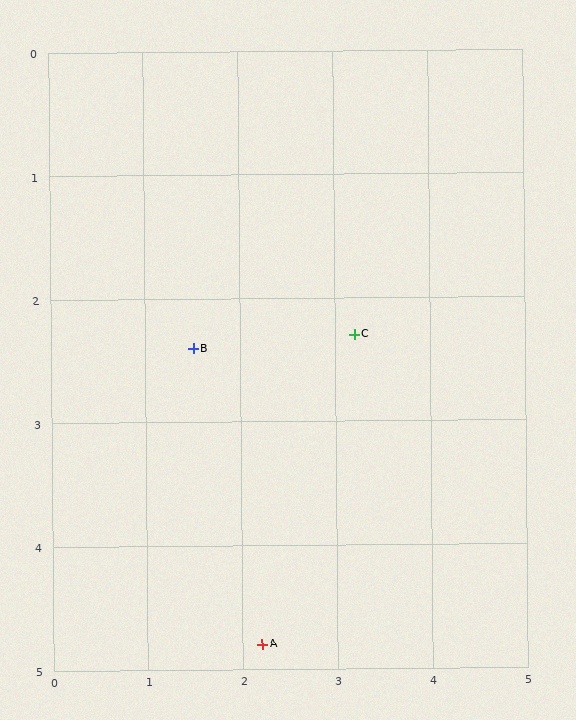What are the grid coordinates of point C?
Point C is at approximately (3.2, 2.3).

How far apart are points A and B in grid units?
Points A and B are about 2.5 grid units apart.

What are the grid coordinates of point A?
Point A is at approximately (2.2, 4.8).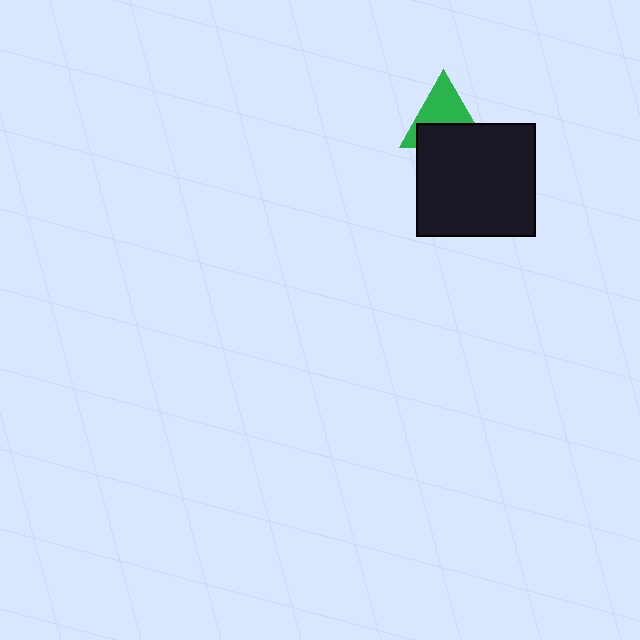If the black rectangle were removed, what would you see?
You would see the complete green triangle.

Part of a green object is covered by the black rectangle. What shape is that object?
It is a triangle.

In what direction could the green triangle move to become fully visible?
The green triangle could move up. That would shift it out from behind the black rectangle entirely.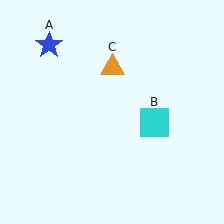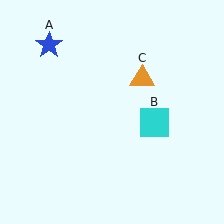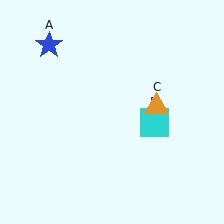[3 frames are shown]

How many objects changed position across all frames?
1 object changed position: orange triangle (object C).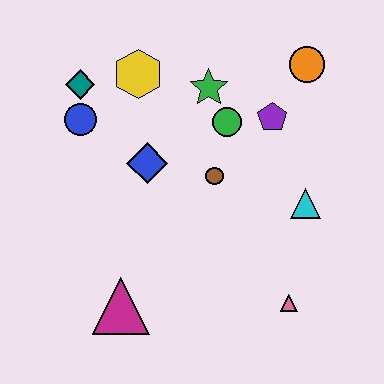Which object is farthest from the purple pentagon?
The magenta triangle is farthest from the purple pentagon.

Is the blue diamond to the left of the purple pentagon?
Yes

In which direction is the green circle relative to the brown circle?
The green circle is above the brown circle.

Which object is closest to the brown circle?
The green circle is closest to the brown circle.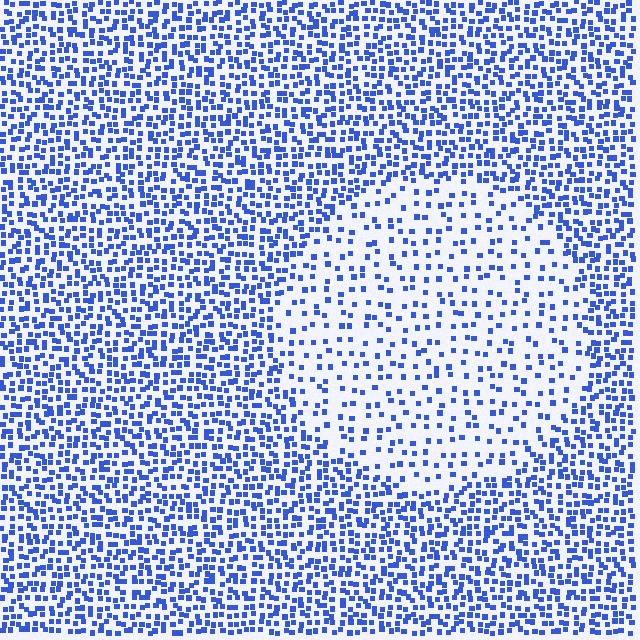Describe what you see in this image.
The image contains small blue elements arranged at two different densities. A circle-shaped region is visible where the elements are less densely packed than the surrounding area.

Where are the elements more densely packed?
The elements are more densely packed outside the circle boundary.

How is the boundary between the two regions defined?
The boundary is defined by a change in element density (approximately 2.4x ratio). All elements are the same color, size, and shape.